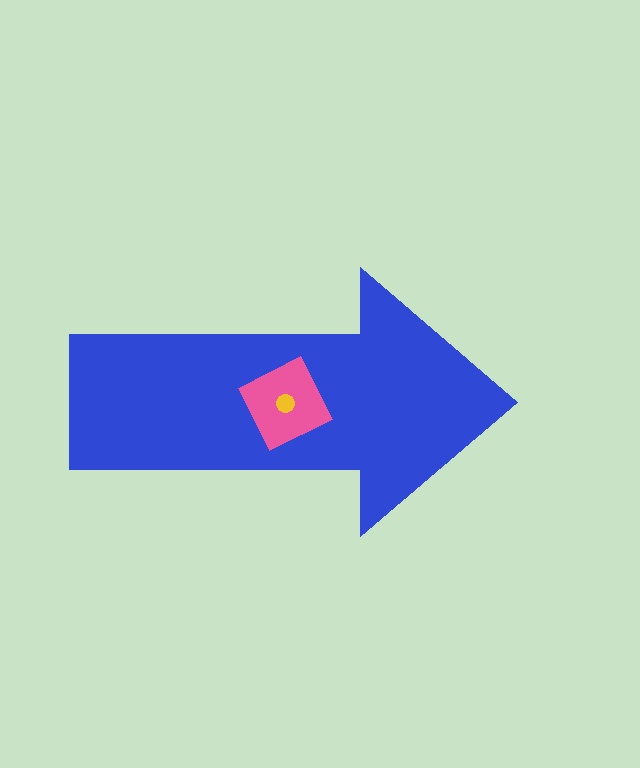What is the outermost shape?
The blue arrow.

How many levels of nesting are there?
3.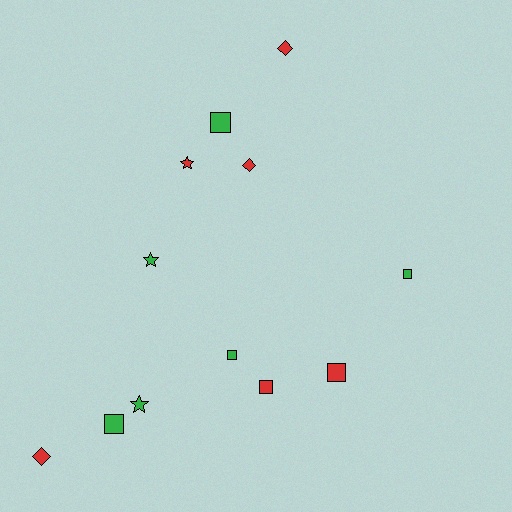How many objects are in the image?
There are 12 objects.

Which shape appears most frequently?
Square, with 6 objects.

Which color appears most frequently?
Green, with 6 objects.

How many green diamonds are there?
There are no green diamonds.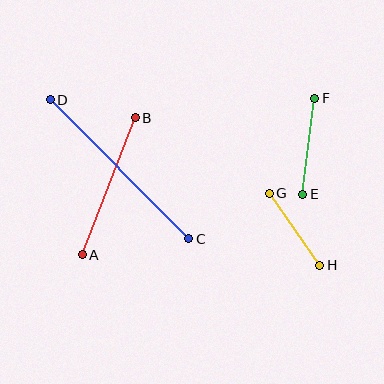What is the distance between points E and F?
The distance is approximately 97 pixels.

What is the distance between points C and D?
The distance is approximately 196 pixels.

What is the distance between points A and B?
The distance is approximately 147 pixels.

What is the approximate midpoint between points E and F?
The midpoint is at approximately (309, 146) pixels.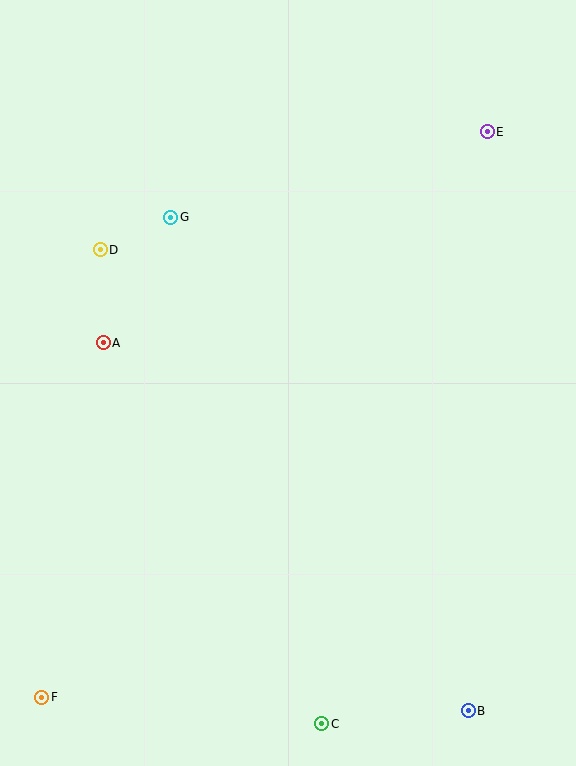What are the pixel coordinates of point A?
Point A is at (103, 343).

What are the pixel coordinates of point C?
Point C is at (322, 724).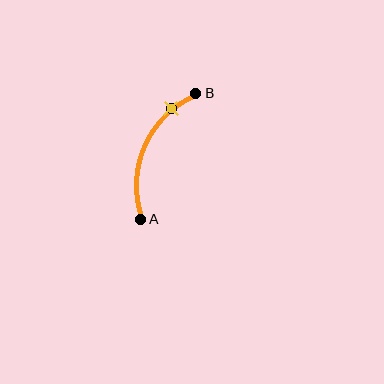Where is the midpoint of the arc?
The arc midpoint is the point on the curve farthest from the straight line joining A and B. It sits to the left of that line.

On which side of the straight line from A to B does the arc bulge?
The arc bulges to the left of the straight line connecting A and B.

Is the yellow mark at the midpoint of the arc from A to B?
No. The yellow mark lies on the arc but is closer to endpoint B. The arc midpoint would be at the point on the curve equidistant along the arc from both A and B.